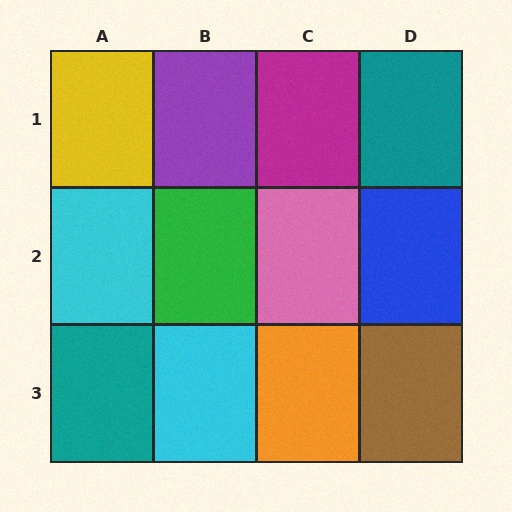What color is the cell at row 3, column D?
Brown.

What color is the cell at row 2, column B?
Green.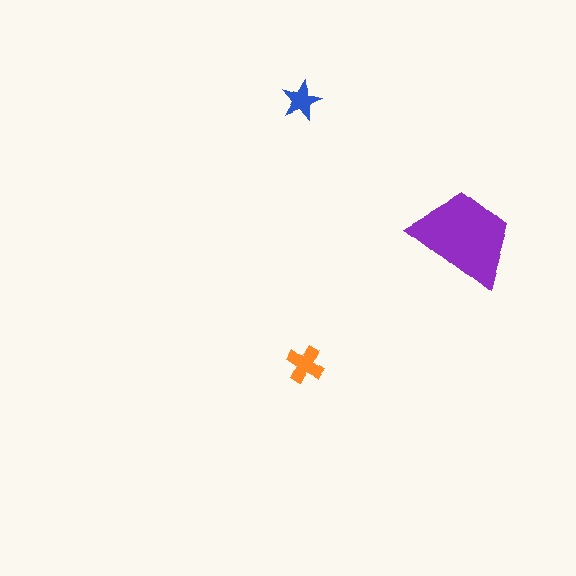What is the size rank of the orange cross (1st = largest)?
2nd.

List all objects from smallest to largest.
The blue star, the orange cross, the purple trapezoid.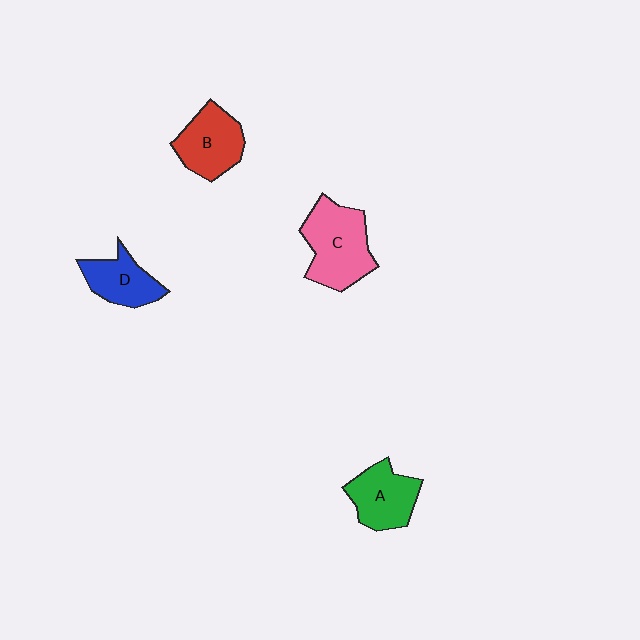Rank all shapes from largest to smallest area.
From largest to smallest: C (pink), B (red), A (green), D (blue).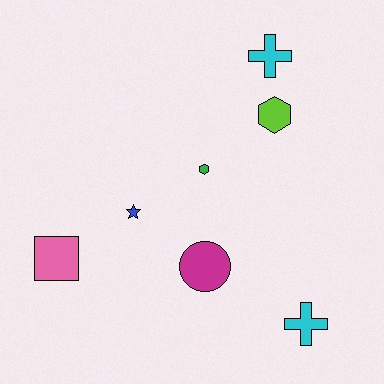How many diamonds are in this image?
There are no diamonds.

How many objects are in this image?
There are 7 objects.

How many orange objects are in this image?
There are no orange objects.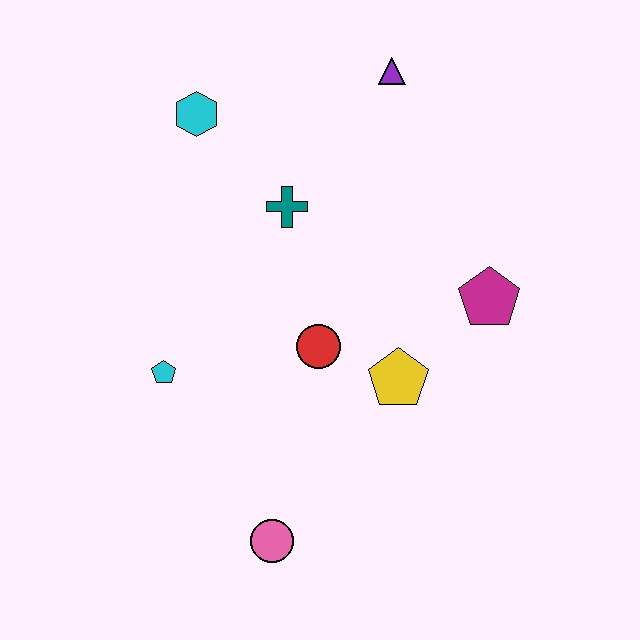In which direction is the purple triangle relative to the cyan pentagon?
The purple triangle is above the cyan pentagon.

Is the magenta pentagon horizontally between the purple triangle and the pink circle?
No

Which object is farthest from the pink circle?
The purple triangle is farthest from the pink circle.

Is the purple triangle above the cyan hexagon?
Yes